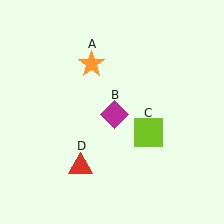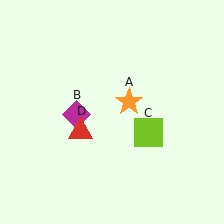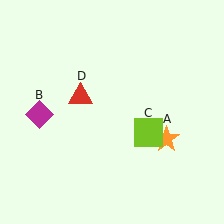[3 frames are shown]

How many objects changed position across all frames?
3 objects changed position: orange star (object A), magenta diamond (object B), red triangle (object D).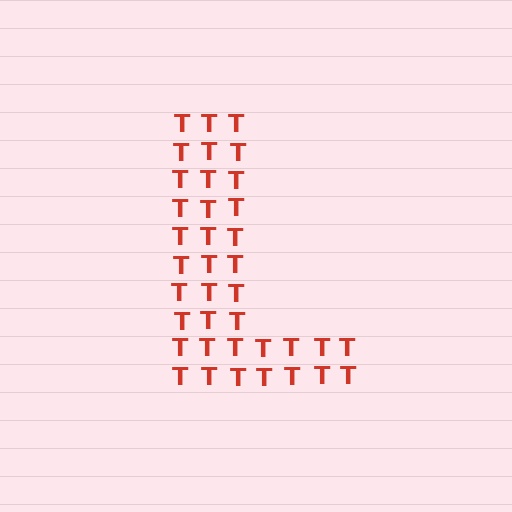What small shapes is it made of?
It is made of small letter T's.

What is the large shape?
The large shape is the letter L.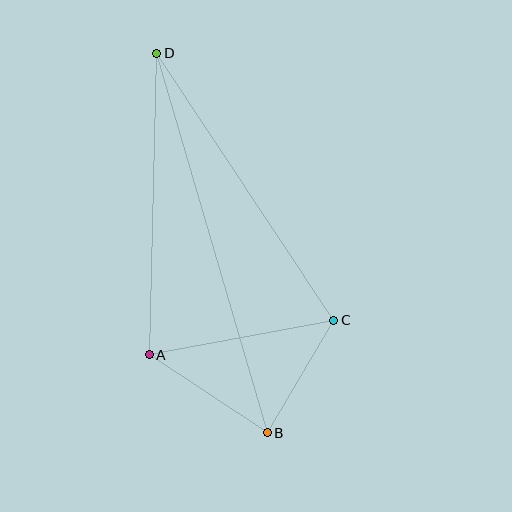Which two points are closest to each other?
Points B and C are closest to each other.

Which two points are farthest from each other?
Points B and D are farthest from each other.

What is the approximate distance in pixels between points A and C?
The distance between A and C is approximately 188 pixels.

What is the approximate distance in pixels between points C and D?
The distance between C and D is approximately 320 pixels.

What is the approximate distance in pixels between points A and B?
The distance between A and B is approximately 142 pixels.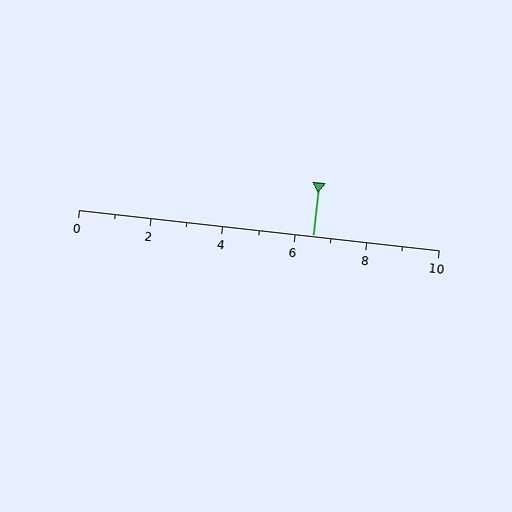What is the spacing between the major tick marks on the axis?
The major ticks are spaced 2 apart.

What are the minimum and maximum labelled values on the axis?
The axis runs from 0 to 10.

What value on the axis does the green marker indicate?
The marker indicates approximately 6.5.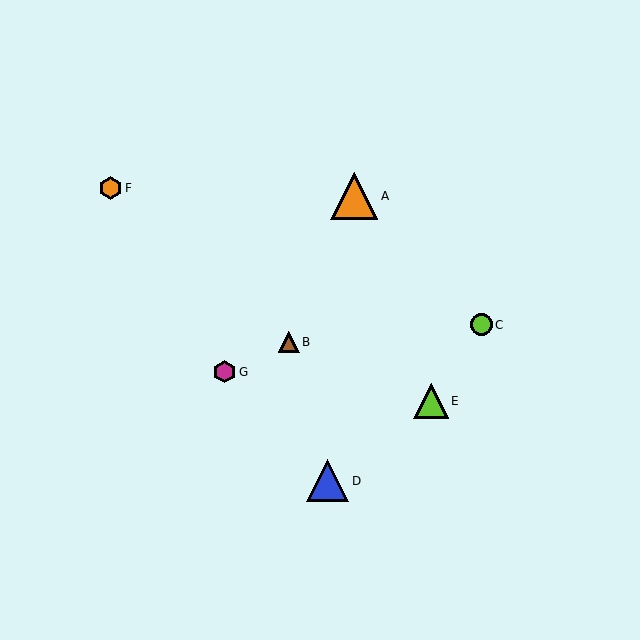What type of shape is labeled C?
Shape C is a lime circle.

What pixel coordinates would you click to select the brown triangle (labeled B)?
Click at (289, 342) to select the brown triangle B.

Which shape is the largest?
The orange triangle (labeled A) is the largest.